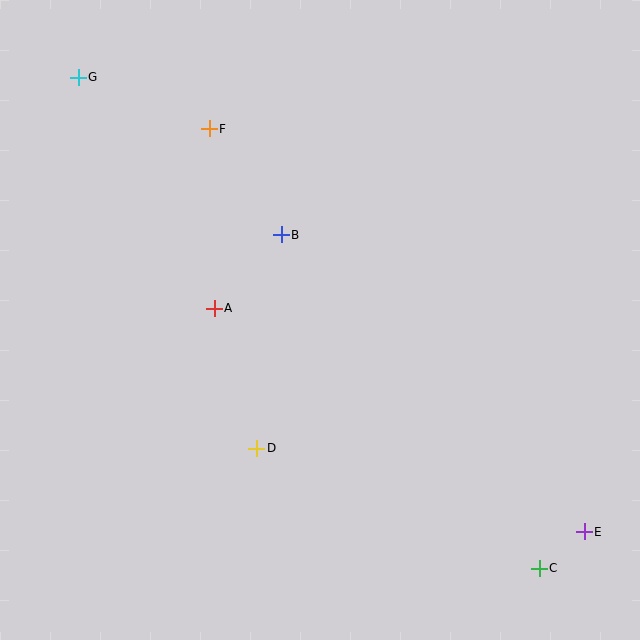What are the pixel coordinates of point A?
Point A is at (214, 308).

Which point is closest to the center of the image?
Point B at (281, 235) is closest to the center.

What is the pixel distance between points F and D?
The distance between F and D is 323 pixels.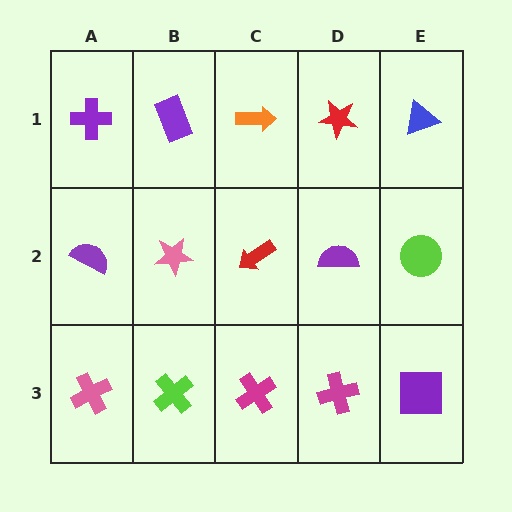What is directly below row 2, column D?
A magenta cross.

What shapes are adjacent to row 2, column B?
A purple rectangle (row 1, column B), a lime cross (row 3, column B), a purple semicircle (row 2, column A), a red arrow (row 2, column C).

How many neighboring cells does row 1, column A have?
2.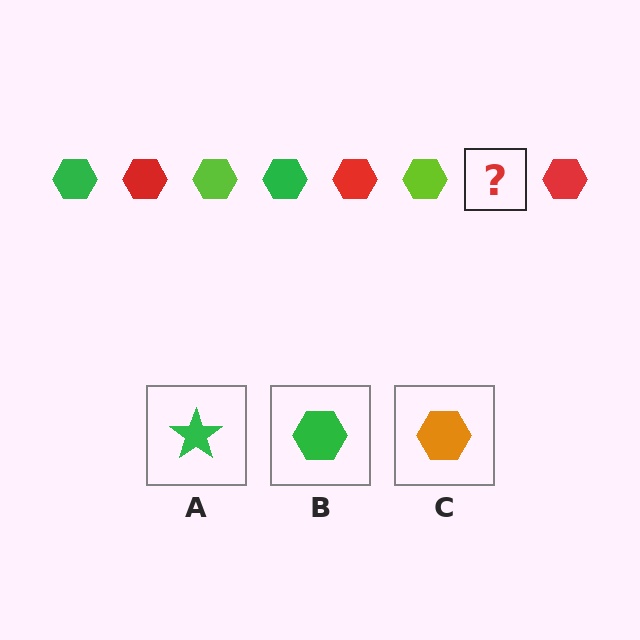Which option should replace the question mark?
Option B.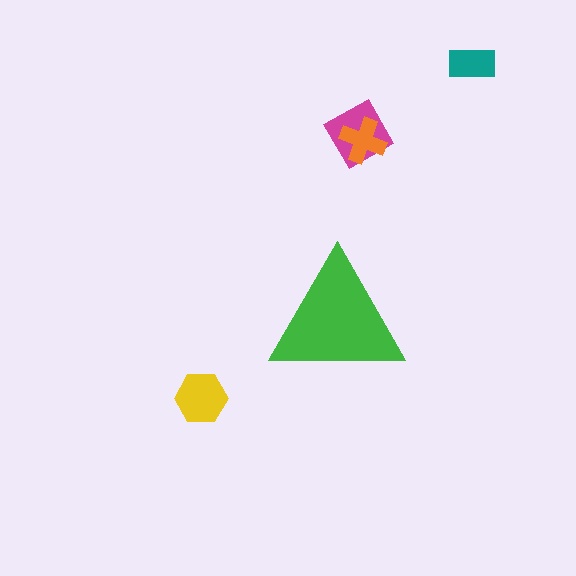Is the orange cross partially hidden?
No, the orange cross is fully visible.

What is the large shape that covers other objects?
A green triangle.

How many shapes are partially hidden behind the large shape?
0 shapes are partially hidden.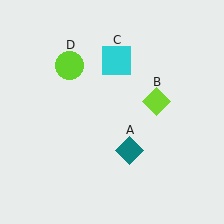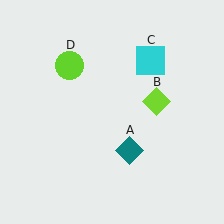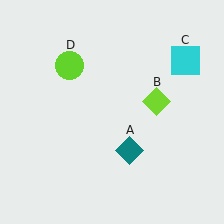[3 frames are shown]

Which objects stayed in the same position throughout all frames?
Teal diamond (object A) and lime diamond (object B) and lime circle (object D) remained stationary.